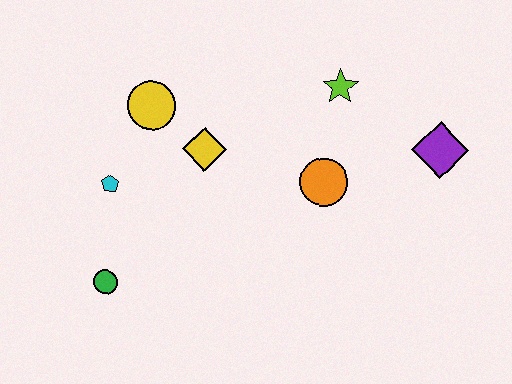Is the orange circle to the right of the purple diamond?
No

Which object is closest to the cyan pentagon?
The yellow circle is closest to the cyan pentagon.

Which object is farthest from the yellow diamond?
The purple diamond is farthest from the yellow diamond.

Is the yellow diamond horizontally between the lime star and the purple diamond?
No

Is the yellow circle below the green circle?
No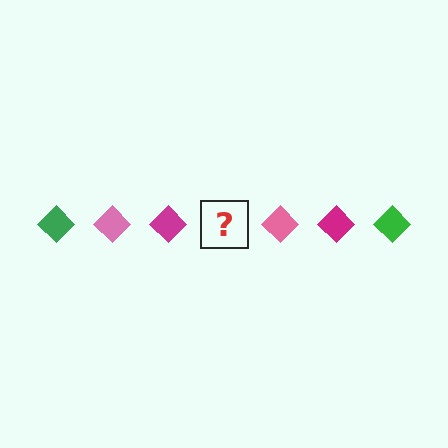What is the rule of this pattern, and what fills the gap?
The rule is that the pattern cycles through green, pink, magenta diamonds. The gap should be filled with a green diamond.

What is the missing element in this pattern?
The missing element is a green diamond.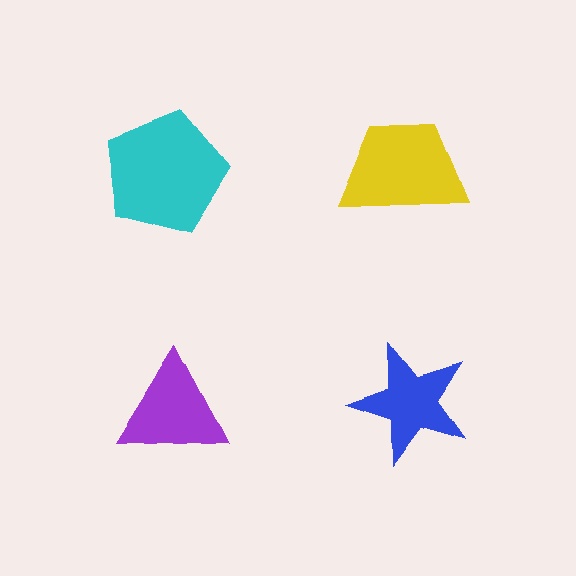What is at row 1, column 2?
A yellow trapezoid.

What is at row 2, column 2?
A blue star.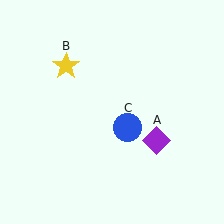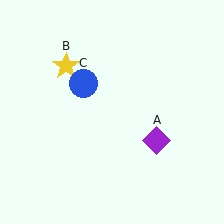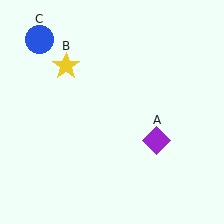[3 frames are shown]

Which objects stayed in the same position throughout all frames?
Purple diamond (object A) and yellow star (object B) remained stationary.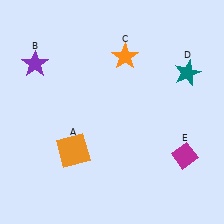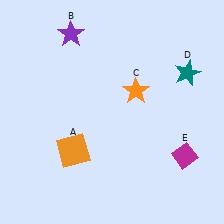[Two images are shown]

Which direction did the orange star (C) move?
The orange star (C) moved down.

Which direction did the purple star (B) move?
The purple star (B) moved right.